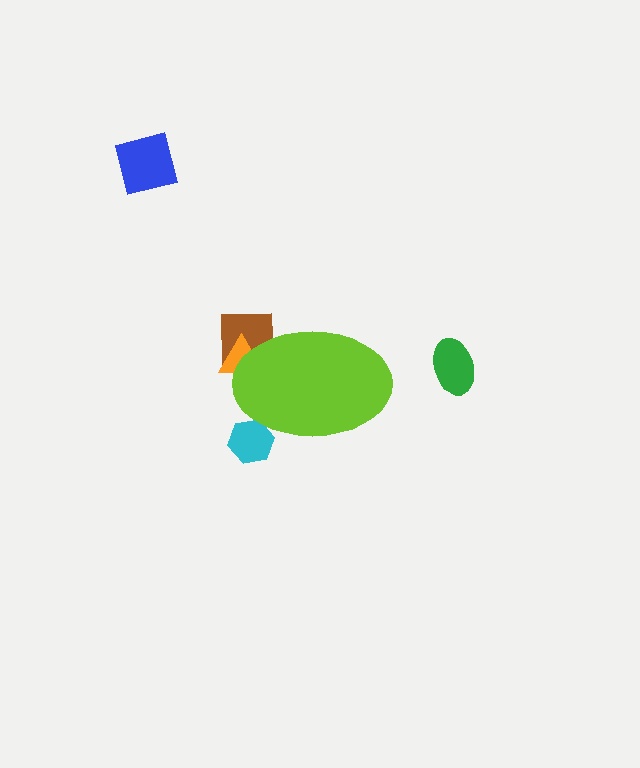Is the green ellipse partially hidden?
No, the green ellipse is fully visible.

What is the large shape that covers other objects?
A lime ellipse.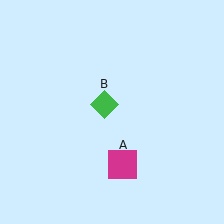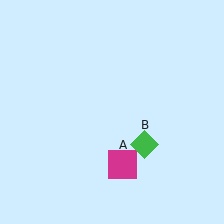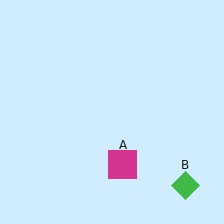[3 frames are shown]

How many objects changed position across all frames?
1 object changed position: green diamond (object B).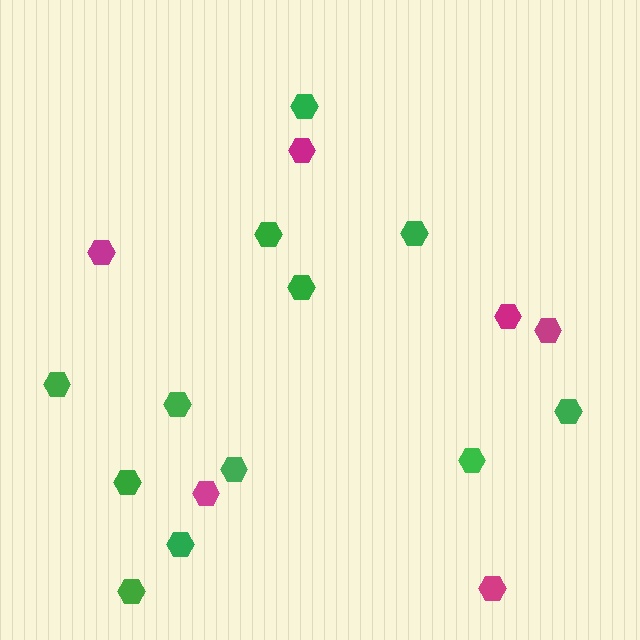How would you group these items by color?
There are 2 groups: one group of magenta hexagons (6) and one group of green hexagons (12).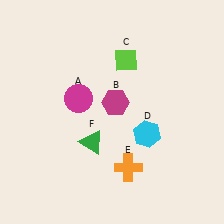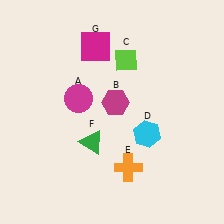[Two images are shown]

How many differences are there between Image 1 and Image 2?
There is 1 difference between the two images.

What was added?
A magenta square (G) was added in Image 2.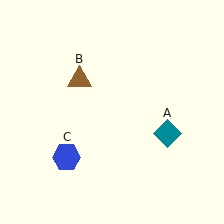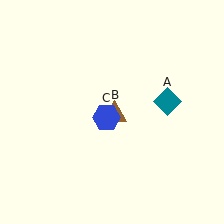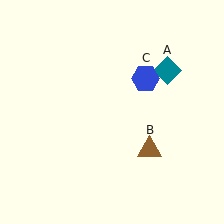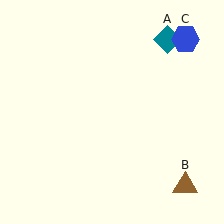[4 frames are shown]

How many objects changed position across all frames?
3 objects changed position: teal diamond (object A), brown triangle (object B), blue hexagon (object C).